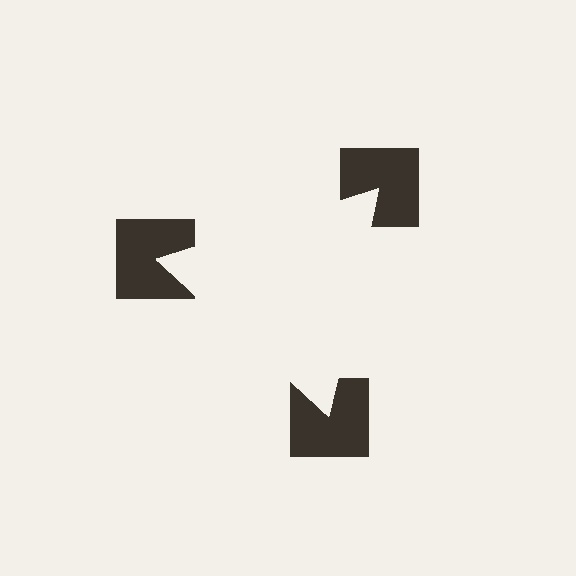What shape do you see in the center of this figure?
An illusory triangle — its edges are inferred from the aligned wedge cuts in the notched squares, not physically drawn.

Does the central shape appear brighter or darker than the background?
It typically appears slightly brighter than the background, even though no actual brightness change is drawn.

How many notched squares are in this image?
There are 3 — one at each vertex of the illusory triangle.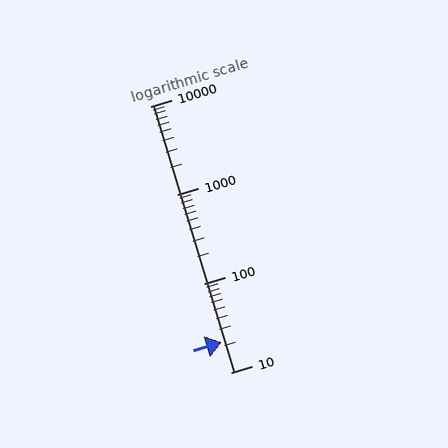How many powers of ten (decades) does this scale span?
The scale spans 3 decades, from 10 to 10000.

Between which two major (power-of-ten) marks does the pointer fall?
The pointer is between 10 and 100.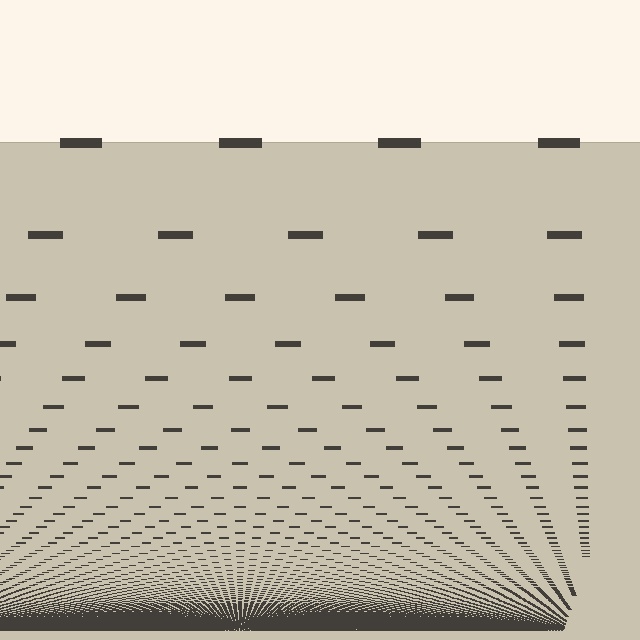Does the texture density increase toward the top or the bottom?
Density increases toward the bottom.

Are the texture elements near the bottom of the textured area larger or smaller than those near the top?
Smaller. The gradient is inverted — elements near the bottom are smaller and denser.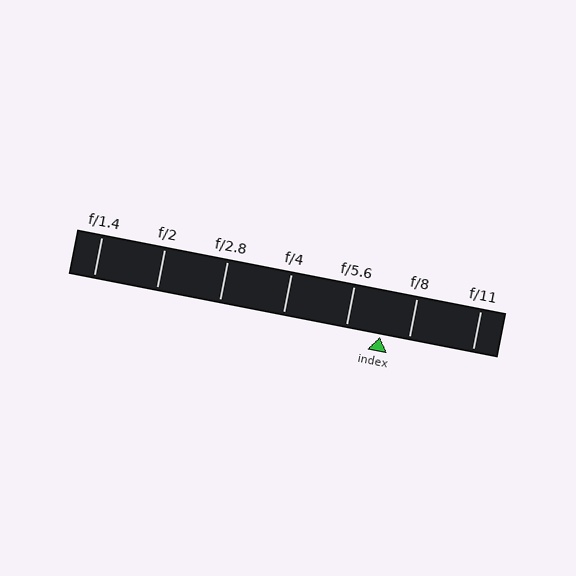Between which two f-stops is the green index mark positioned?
The index mark is between f/5.6 and f/8.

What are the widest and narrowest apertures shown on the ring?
The widest aperture shown is f/1.4 and the narrowest is f/11.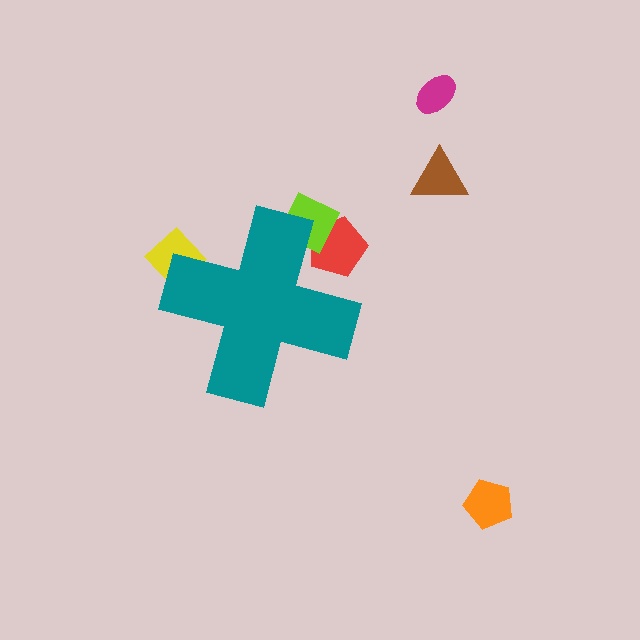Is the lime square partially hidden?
Yes, the lime square is partially hidden behind the teal cross.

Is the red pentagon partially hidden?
Yes, the red pentagon is partially hidden behind the teal cross.